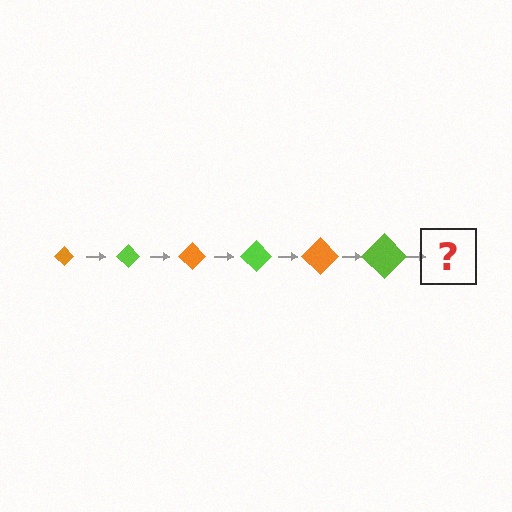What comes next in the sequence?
The next element should be an orange diamond, larger than the previous one.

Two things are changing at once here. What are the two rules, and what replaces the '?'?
The two rules are that the diamond grows larger each step and the color cycles through orange and lime. The '?' should be an orange diamond, larger than the previous one.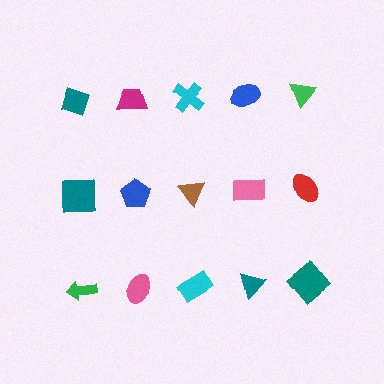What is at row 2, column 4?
A pink rectangle.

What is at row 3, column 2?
A pink ellipse.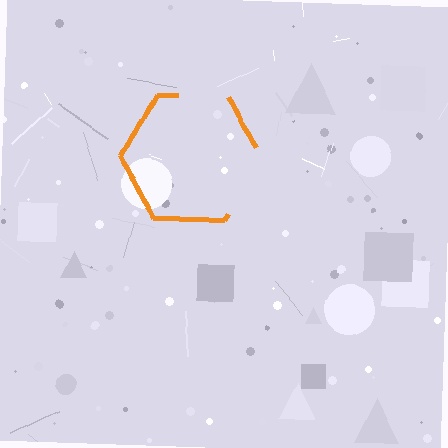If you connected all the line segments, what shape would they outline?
They would outline a hexagon.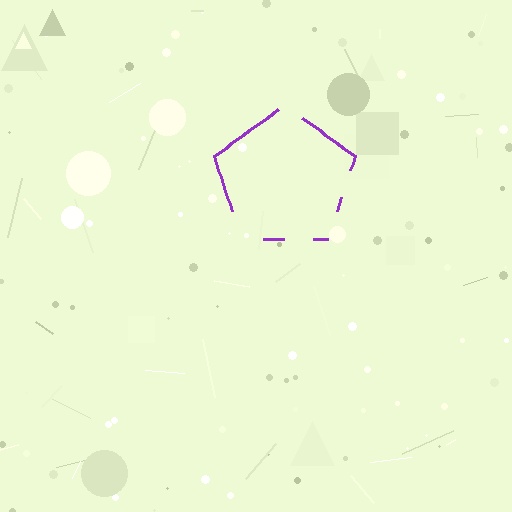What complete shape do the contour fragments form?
The contour fragments form a pentagon.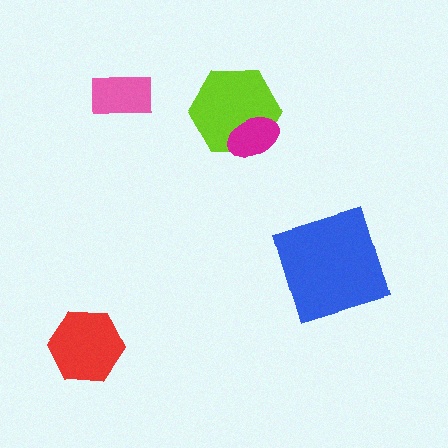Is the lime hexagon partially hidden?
Yes, it is partially covered by another shape.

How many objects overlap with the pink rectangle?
0 objects overlap with the pink rectangle.